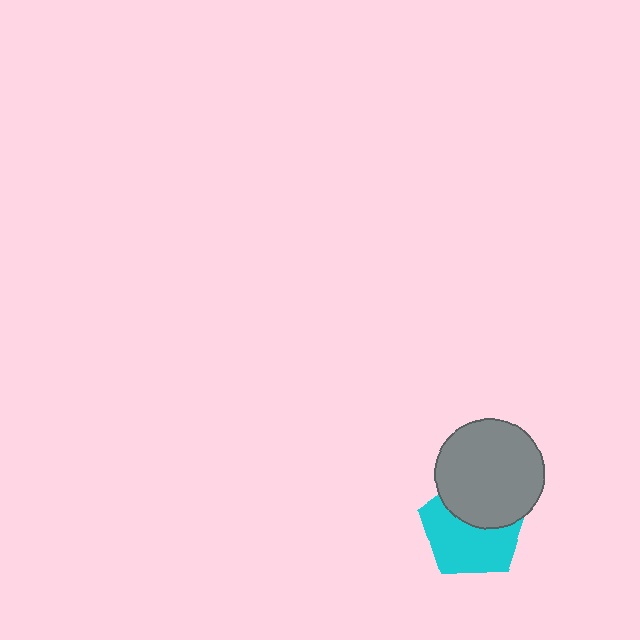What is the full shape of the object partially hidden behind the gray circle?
The partially hidden object is a cyan pentagon.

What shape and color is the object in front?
The object in front is a gray circle.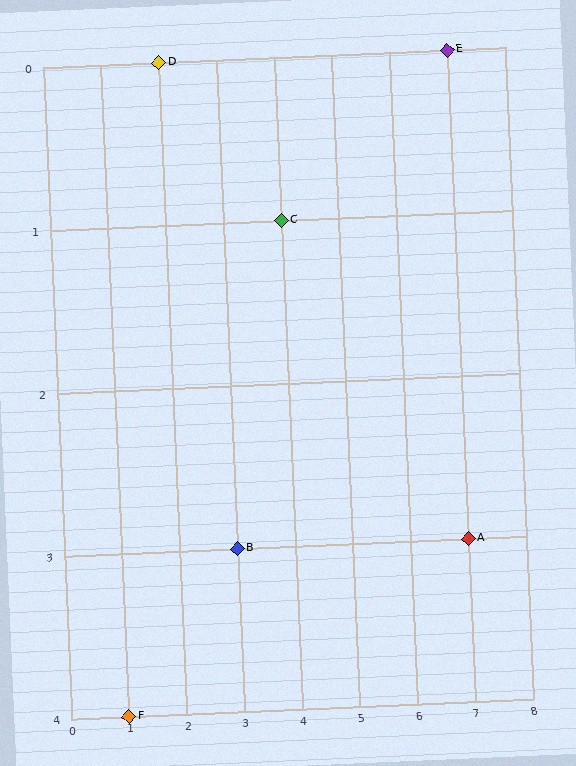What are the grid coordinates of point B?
Point B is at grid coordinates (3, 3).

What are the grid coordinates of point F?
Point F is at grid coordinates (1, 4).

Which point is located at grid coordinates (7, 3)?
Point A is at (7, 3).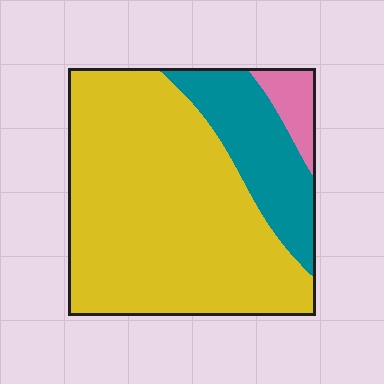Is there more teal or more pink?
Teal.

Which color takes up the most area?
Yellow, at roughly 75%.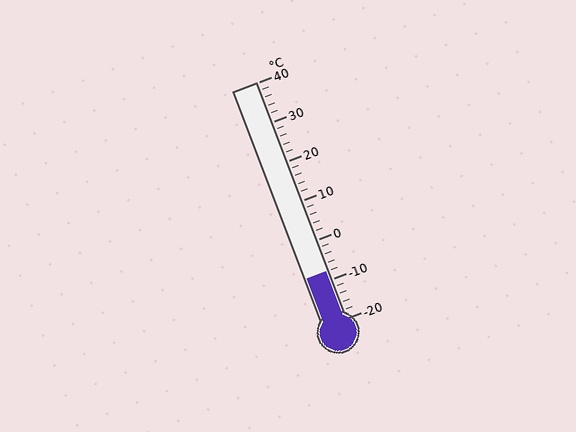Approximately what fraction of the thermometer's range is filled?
The thermometer is filled to approximately 20% of its range.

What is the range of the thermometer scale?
The thermometer scale ranges from -20°C to 40°C.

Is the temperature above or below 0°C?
The temperature is below 0°C.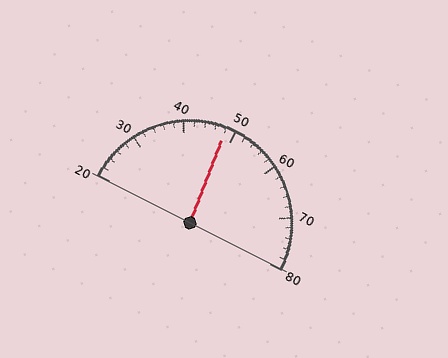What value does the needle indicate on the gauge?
The needle indicates approximately 48.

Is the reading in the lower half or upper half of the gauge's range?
The reading is in the lower half of the range (20 to 80).